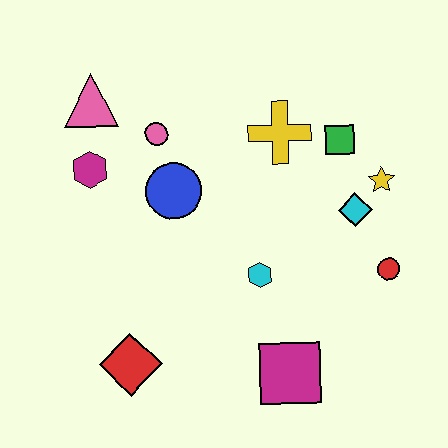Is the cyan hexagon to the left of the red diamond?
No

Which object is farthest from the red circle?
The pink triangle is farthest from the red circle.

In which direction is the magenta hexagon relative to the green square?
The magenta hexagon is to the left of the green square.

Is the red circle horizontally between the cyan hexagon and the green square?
No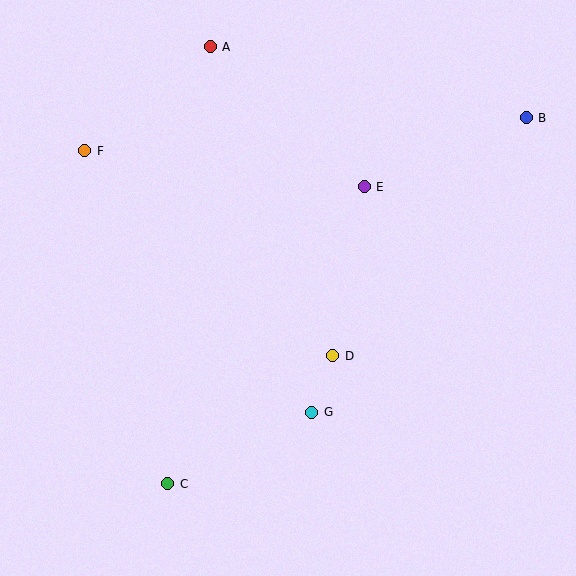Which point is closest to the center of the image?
Point D at (333, 356) is closest to the center.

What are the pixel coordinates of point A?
Point A is at (210, 47).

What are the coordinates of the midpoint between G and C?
The midpoint between G and C is at (240, 448).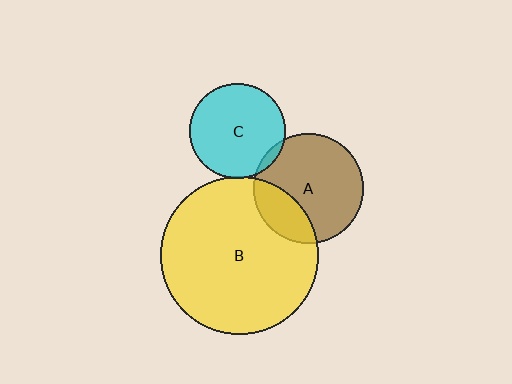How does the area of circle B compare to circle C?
Approximately 2.7 times.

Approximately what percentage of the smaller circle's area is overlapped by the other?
Approximately 5%.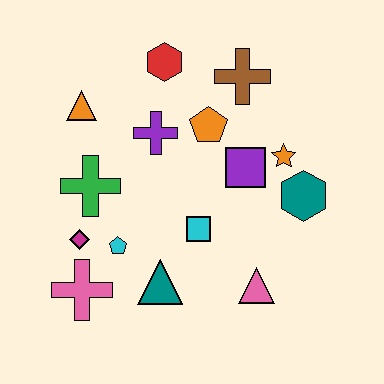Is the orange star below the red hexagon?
Yes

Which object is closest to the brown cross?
The orange pentagon is closest to the brown cross.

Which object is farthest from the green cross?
The teal hexagon is farthest from the green cross.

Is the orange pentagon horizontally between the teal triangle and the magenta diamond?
No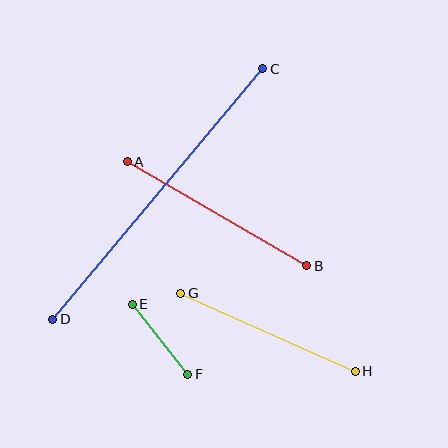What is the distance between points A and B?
The distance is approximately 207 pixels.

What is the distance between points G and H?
The distance is approximately 191 pixels.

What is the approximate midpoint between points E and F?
The midpoint is at approximately (160, 339) pixels.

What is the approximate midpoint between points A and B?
The midpoint is at approximately (217, 214) pixels.